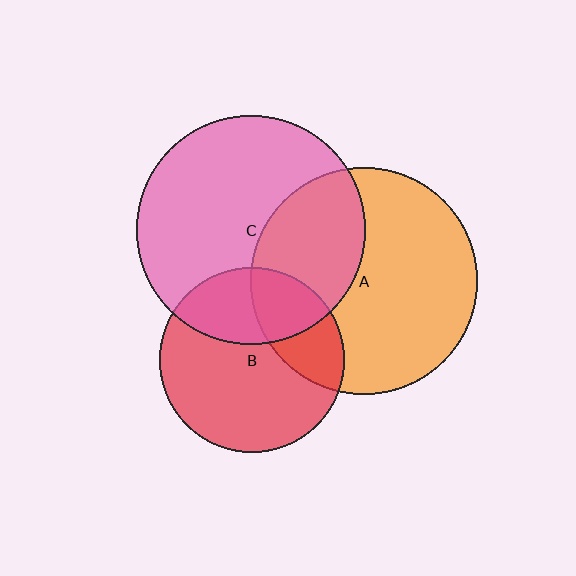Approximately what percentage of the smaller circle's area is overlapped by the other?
Approximately 30%.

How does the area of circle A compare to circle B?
Approximately 1.5 times.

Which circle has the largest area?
Circle C (pink).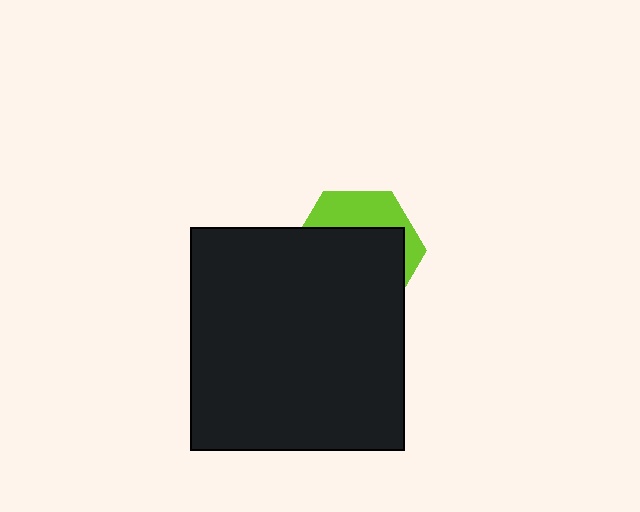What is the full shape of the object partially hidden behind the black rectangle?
The partially hidden object is a lime hexagon.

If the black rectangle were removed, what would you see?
You would see the complete lime hexagon.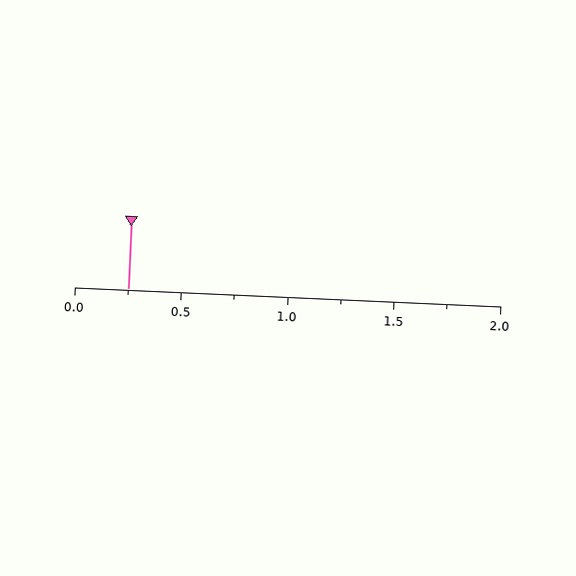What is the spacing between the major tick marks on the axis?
The major ticks are spaced 0.5 apart.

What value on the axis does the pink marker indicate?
The marker indicates approximately 0.25.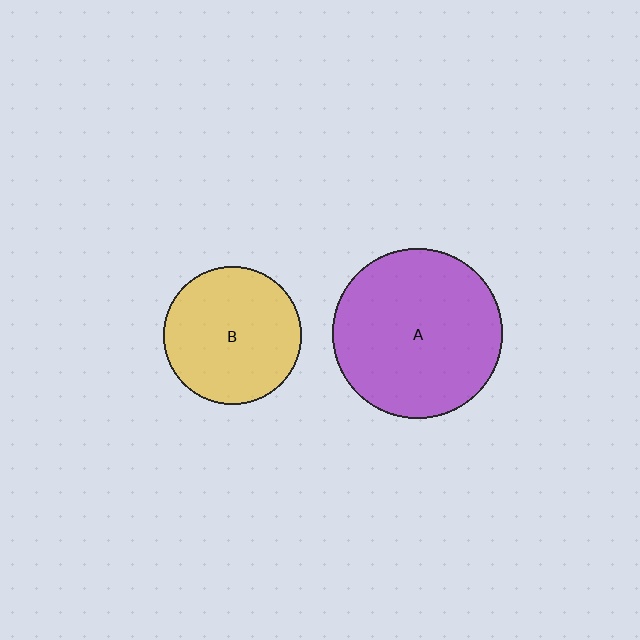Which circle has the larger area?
Circle A (purple).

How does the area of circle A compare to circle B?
Approximately 1.5 times.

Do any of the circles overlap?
No, none of the circles overlap.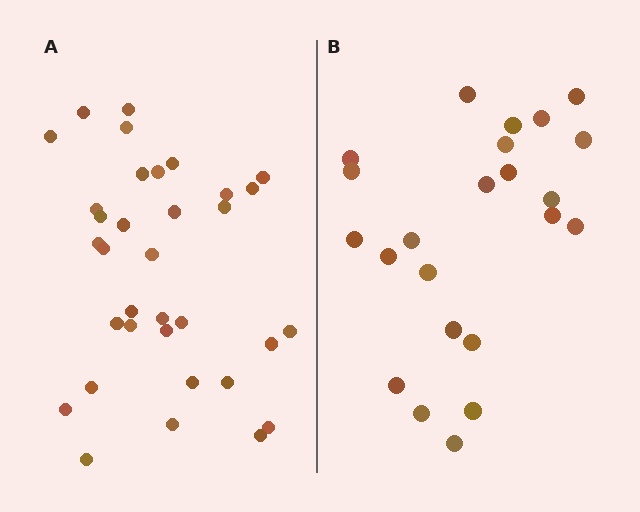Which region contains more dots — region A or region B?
Region A (the left region) has more dots.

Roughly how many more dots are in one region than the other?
Region A has roughly 12 or so more dots than region B.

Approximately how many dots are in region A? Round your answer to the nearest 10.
About 30 dots. (The exact count is 34, which rounds to 30.)